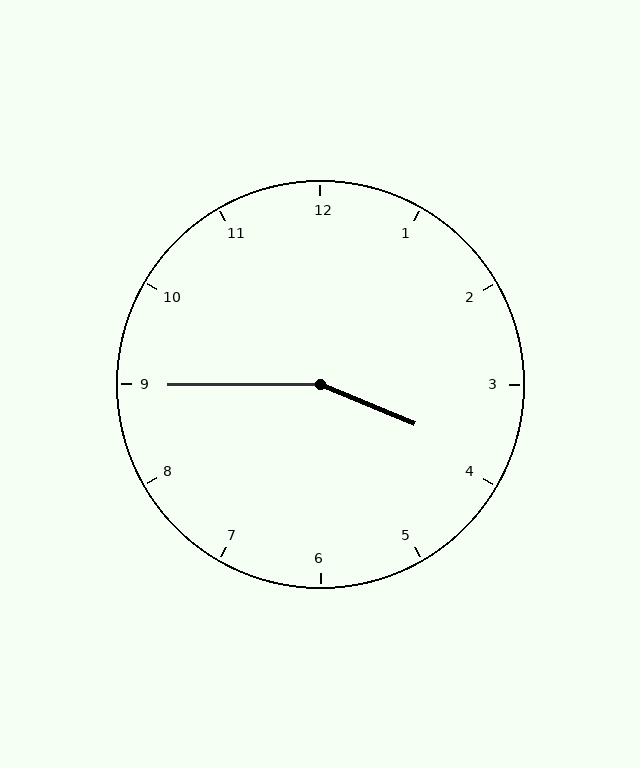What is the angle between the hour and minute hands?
Approximately 158 degrees.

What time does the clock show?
3:45.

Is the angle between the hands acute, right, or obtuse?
It is obtuse.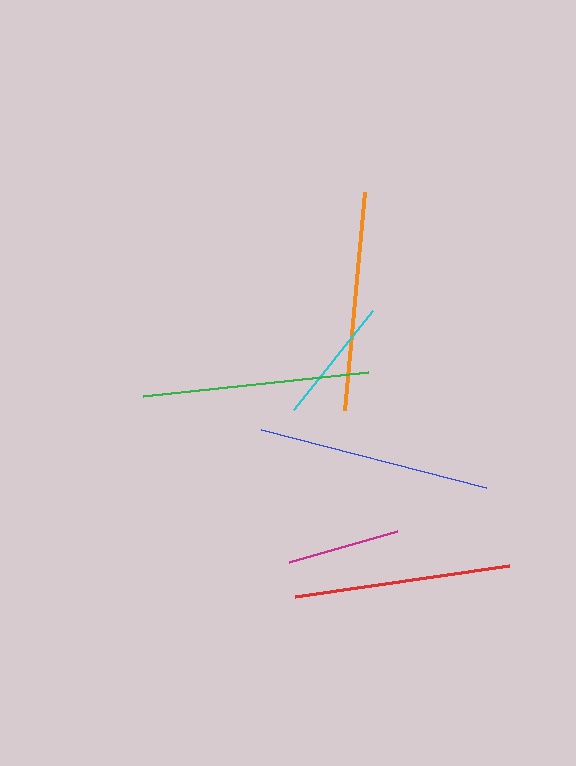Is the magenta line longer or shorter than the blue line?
The blue line is longer than the magenta line.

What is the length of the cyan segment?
The cyan segment is approximately 126 pixels long.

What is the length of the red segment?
The red segment is approximately 216 pixels long.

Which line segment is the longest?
The blue line is the longest at approximately 233 pixels.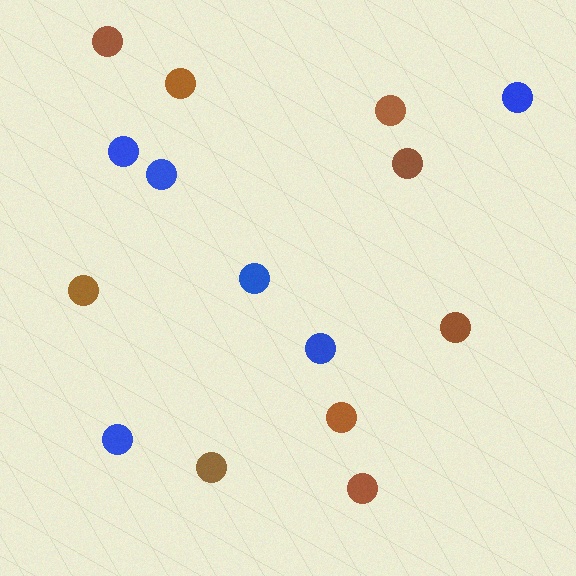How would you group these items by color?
There are 2 groups: one group of brown circles (9) and one group of blue circles (6).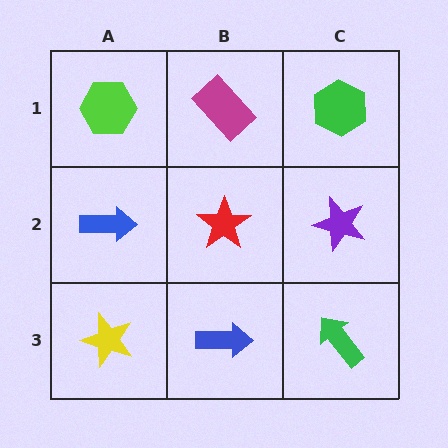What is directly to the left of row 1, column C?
A magenta rectangle.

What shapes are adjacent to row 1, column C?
A purple star (row 2, column C), a magenta rectangle (row 1, column B).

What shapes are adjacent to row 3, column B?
A red star (row 2, column B), a yellow star (row 3, column A), a green arrow (row 3, column C).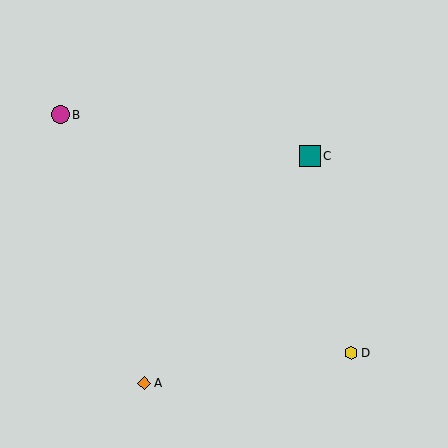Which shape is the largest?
The teal square (labeled C) is the largest.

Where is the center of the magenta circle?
The center of the magenta circle is at (60, 115).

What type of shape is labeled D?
Shape D is a yellow hexagon.